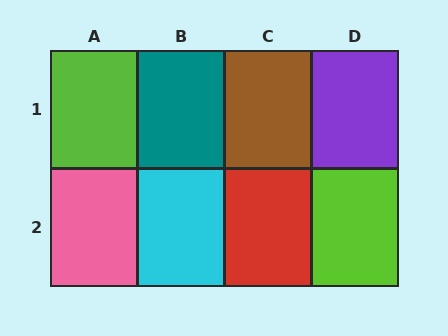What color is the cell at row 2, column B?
Cyan.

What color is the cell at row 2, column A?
Pink.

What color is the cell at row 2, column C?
Red.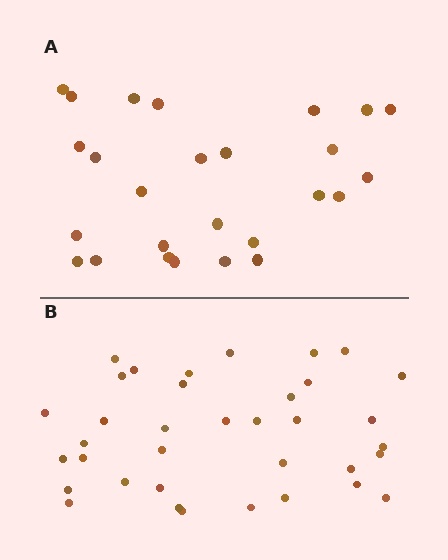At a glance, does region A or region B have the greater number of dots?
Region B (the bottom region) has more dots.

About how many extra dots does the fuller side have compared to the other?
Region B has roughly 10 or so more dots than region A.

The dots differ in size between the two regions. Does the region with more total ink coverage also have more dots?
No. Region A has more total ink coverage because its dots are larger, but region B actually contains more individual dots. Total area can be misleading — the number of items is what matters here.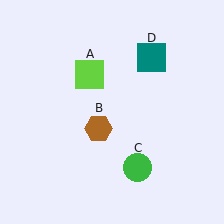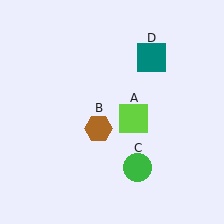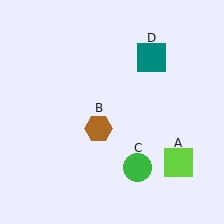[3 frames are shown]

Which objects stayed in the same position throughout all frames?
Brown hexagon (object B) and green circle (object C) and teal square (object D) remained stationary.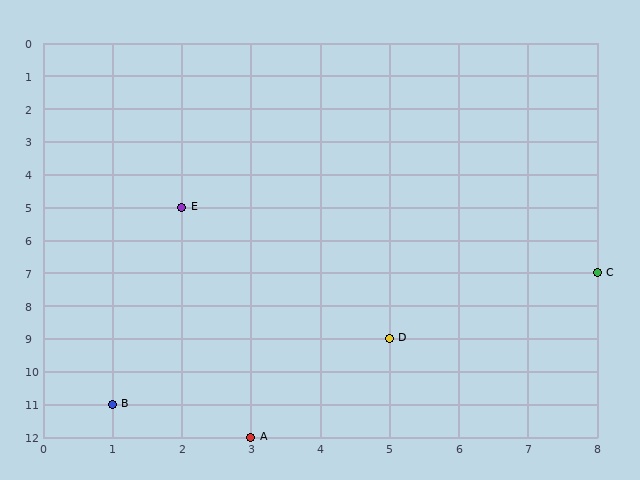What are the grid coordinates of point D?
Point D is at grid coordinates (5, 9).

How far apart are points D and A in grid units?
Points D and A are 2 columns and 3 rows apart (about 3.6 grid units diagonally).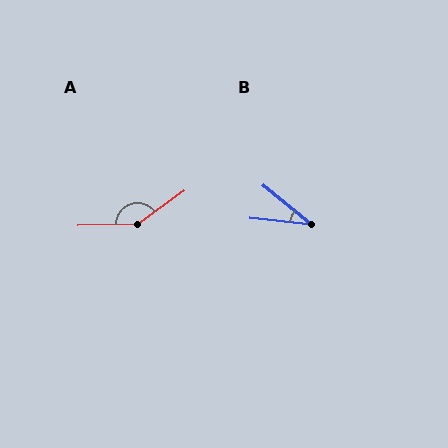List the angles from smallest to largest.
B (34°), A (146°).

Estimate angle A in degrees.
Approximately 146 degrees.